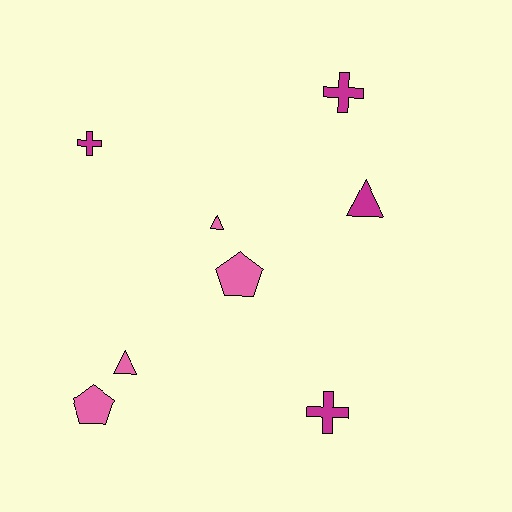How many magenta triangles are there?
There is 1 magenta triangle.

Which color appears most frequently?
Magenta, with 4 objects.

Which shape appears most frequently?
Triangle, with 3 objects.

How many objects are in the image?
There are 8 objects.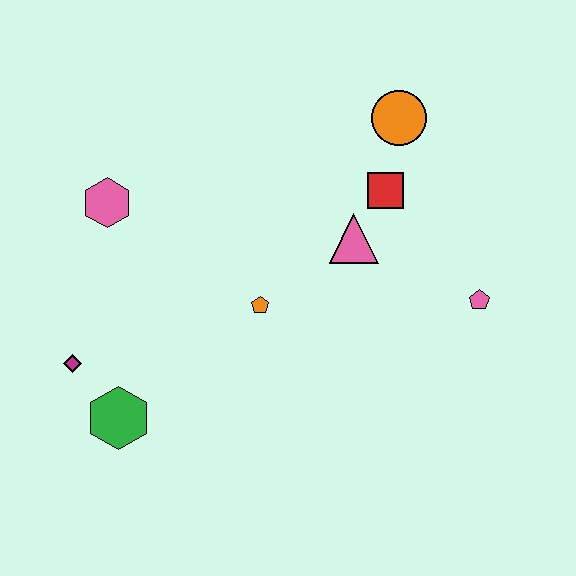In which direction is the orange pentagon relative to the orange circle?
The orange pentagon is below the orange circle.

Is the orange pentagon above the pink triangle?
No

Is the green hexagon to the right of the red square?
No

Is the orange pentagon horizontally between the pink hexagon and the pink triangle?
Yes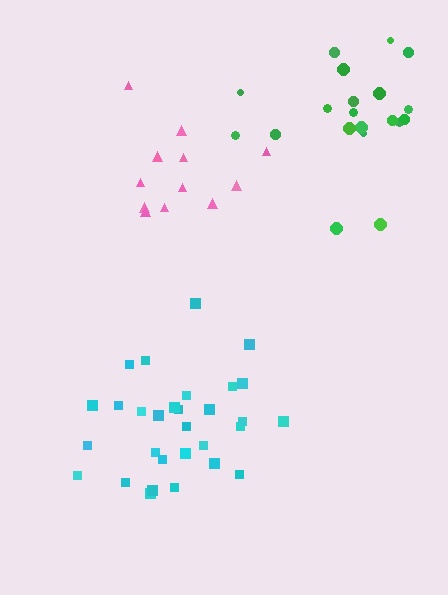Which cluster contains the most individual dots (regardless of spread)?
Cyan (30).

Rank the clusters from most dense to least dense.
cyan, pink, green.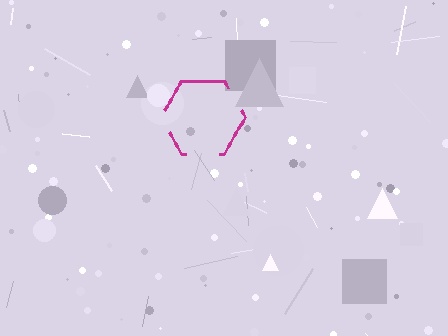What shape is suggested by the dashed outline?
The dashed outline suggests a hexagon.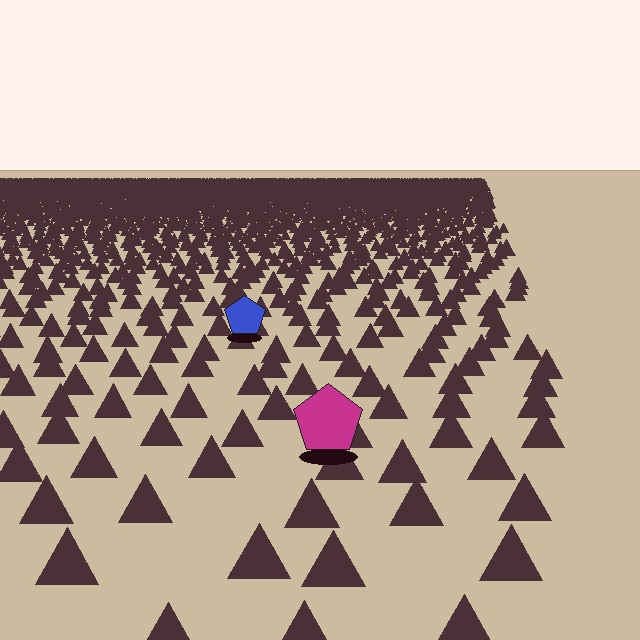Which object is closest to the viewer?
The magenta pentagon is closest. The texture marks near it are larger and more spread out.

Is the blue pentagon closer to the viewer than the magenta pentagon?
No. The magenta pentagon is closer — you can tell from the texture gradient: the ground texture is coarser near it.